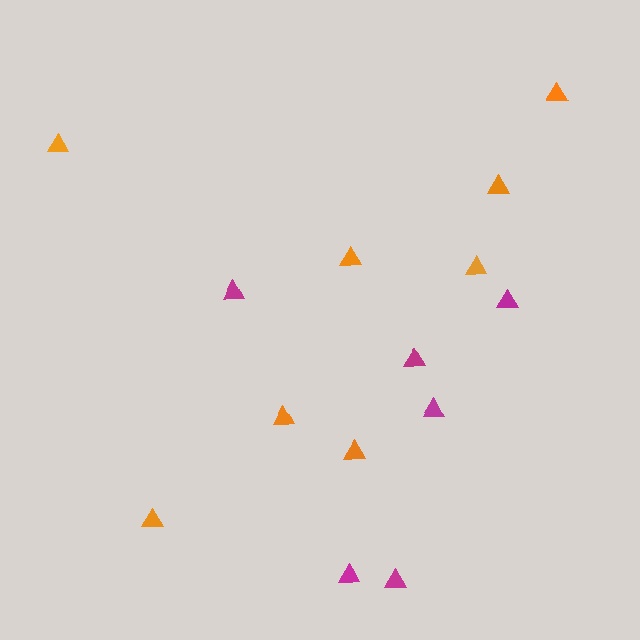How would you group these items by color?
There are 2 groups: one group of magenta triangles (6) and one group of orange triangles (8).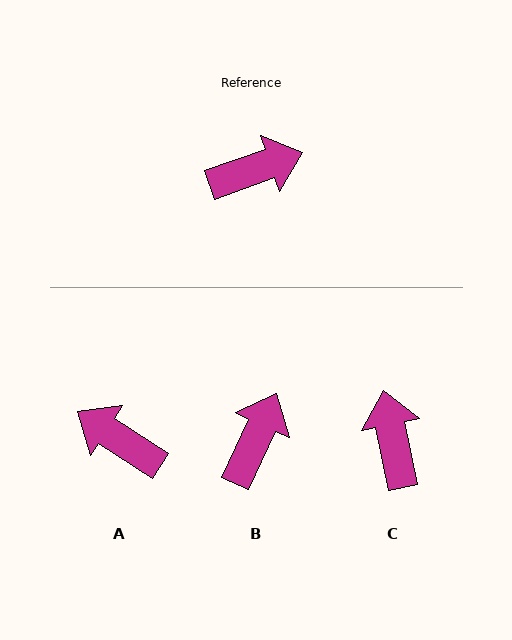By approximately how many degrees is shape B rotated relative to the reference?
Approximately 46 degrees counter-clockwise.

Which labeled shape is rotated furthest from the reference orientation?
A, about 128 degrees away.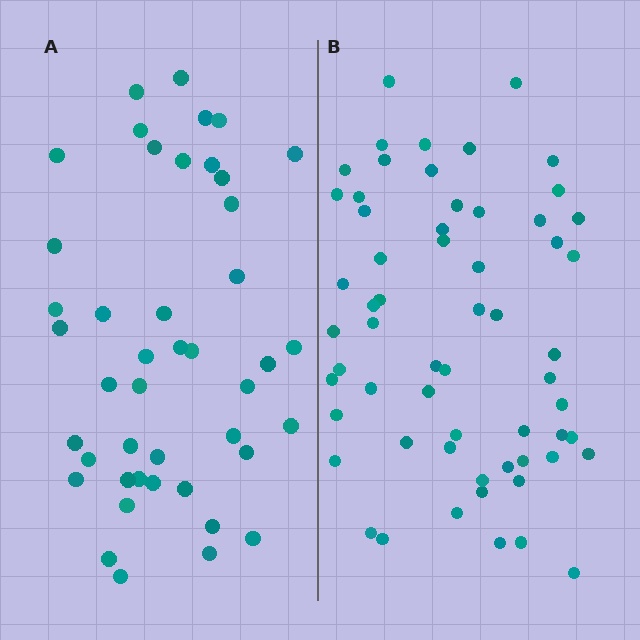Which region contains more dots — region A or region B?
Region B (the right region) has more dots.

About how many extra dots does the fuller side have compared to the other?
Region B has approximately 15 more dots than region A.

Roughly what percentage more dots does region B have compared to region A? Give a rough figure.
About 35% more.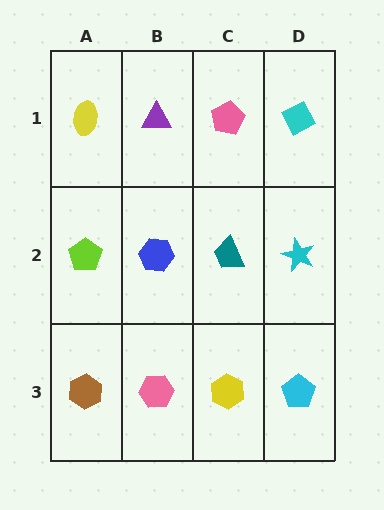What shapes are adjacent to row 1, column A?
A lime pentagon (row 2, column A), a purple triangle (row 1, column B).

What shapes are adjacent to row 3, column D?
A cyan star (row 2, column D), a yellow hexagon (row 3, column C).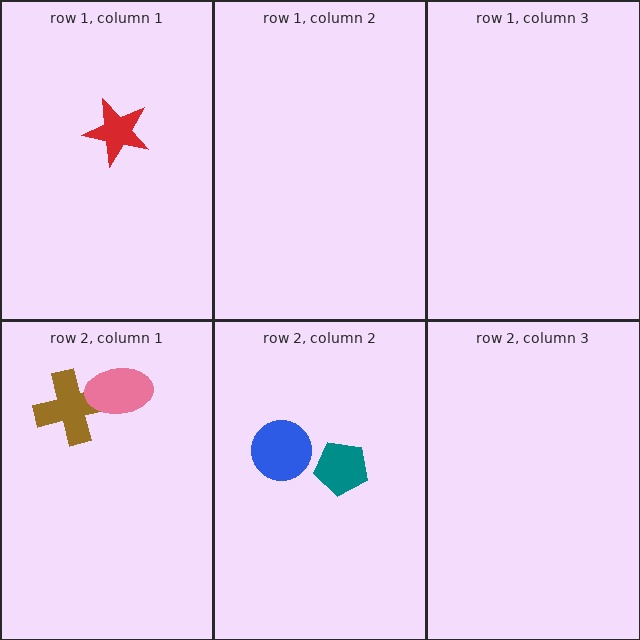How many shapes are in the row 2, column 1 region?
2.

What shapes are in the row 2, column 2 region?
The teal pentagon, the blue circle.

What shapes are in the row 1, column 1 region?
The red star.